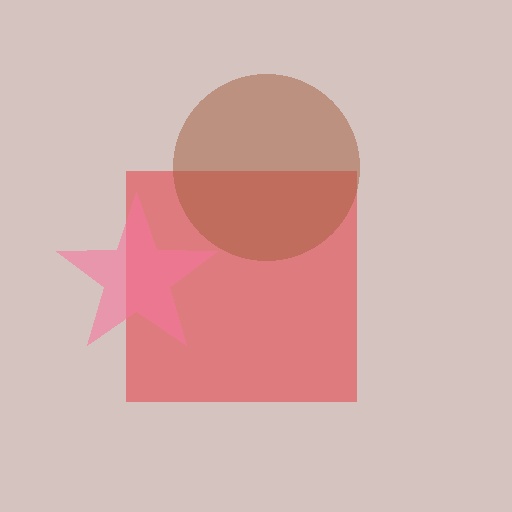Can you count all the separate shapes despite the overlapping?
Yes, there are 3 separate shapes.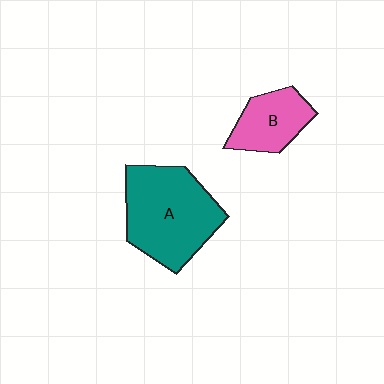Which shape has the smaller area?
Shape B (pink).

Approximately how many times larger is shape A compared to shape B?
Approximately 1.9 times.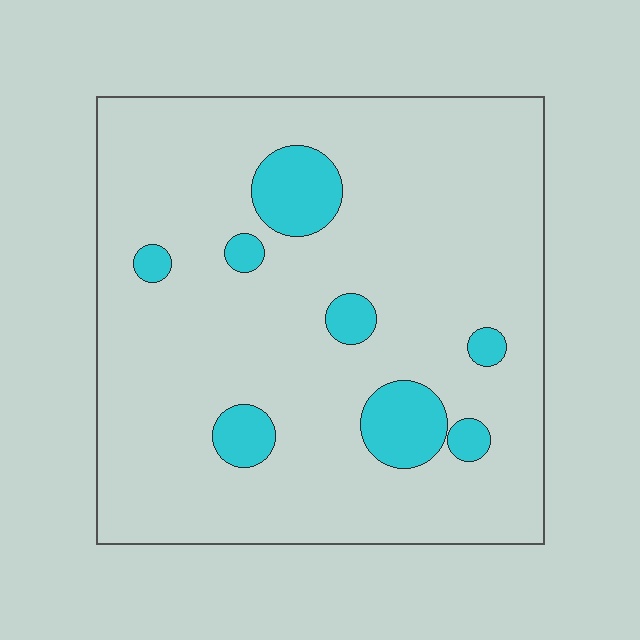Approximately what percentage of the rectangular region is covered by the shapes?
Approximately 10%.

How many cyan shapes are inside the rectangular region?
8.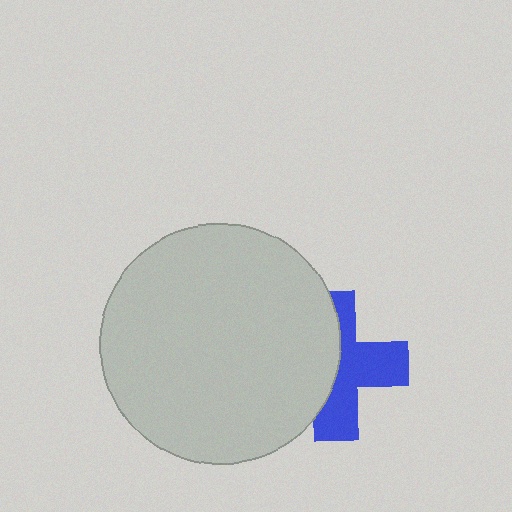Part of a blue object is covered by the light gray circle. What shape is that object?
It is a cross.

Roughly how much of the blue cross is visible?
About half of it is visible (roughly 53%).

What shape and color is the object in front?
The object in front is a light gray circle.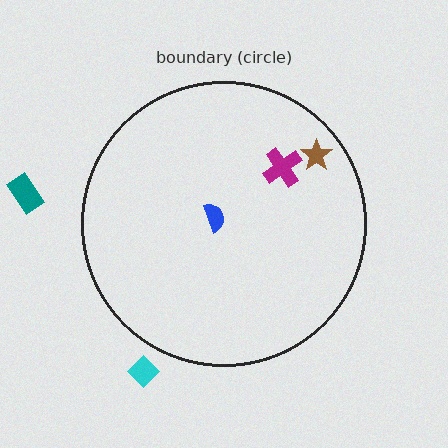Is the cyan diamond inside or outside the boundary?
Outside.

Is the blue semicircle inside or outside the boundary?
Inside.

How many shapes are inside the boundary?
3 inside, 2 outside.